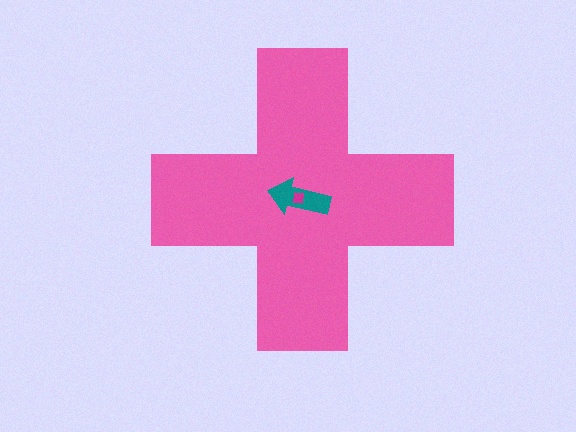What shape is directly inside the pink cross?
The teal arrow.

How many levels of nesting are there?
3.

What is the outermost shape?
The pink cross.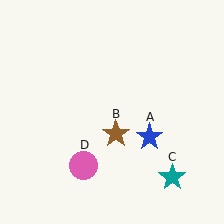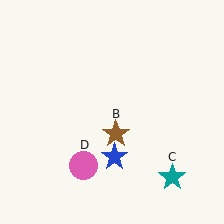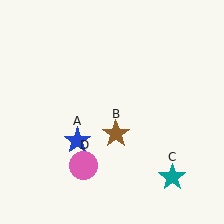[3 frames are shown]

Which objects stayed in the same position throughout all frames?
Brown star (object B) and teal star (object C) and pink circle (object D) remained stationary.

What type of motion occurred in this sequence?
The blue star (object A) rotated clockwise around the center of the scene.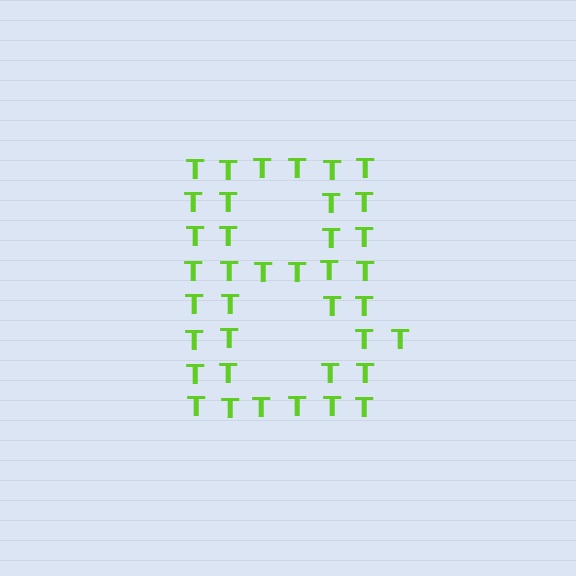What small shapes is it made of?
It is made of small letter T's.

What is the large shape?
The large shape is the letter B.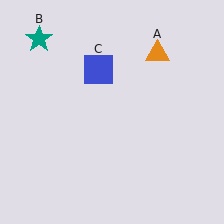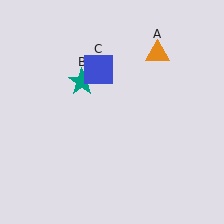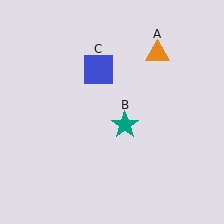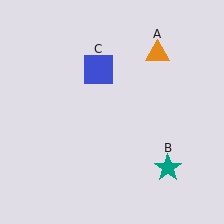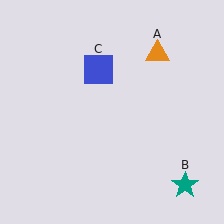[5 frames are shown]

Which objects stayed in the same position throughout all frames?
Orange triangle (object A) and blue square (object C) remained stationary.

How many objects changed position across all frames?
1 object changed position: teal star (object B).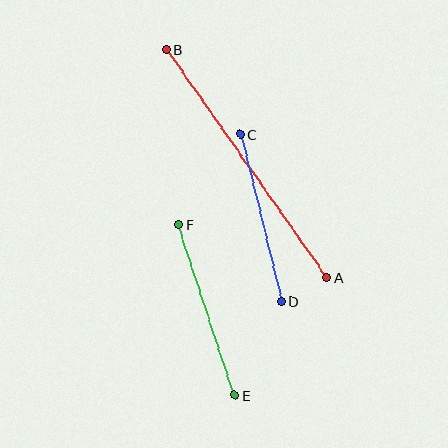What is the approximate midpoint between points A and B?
The midpoint is at approximately (247, 163) pixels.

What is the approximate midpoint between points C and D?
The midpoint is at approximately (261, 218) pixels.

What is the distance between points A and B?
The distance is approximately 279 pixels.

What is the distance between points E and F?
The distance is approximately 179 pixels.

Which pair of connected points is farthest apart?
Points A and B are farthest apart.